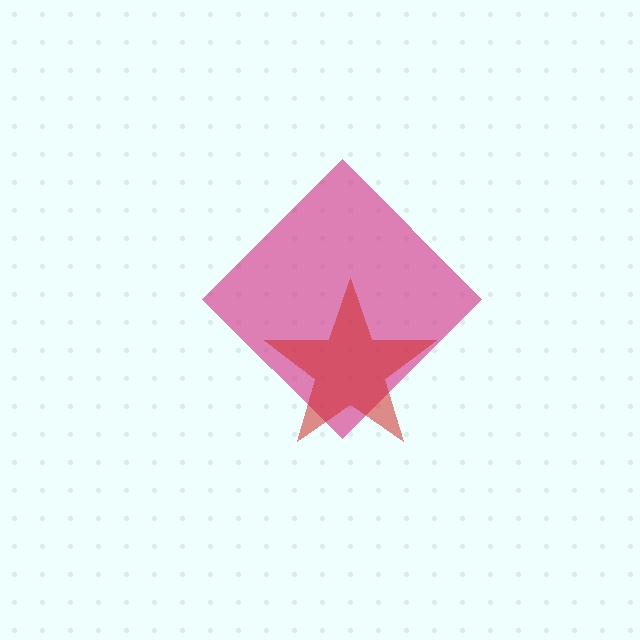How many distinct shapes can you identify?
There are 2 distinct shapes: a magenta diamond, a red star.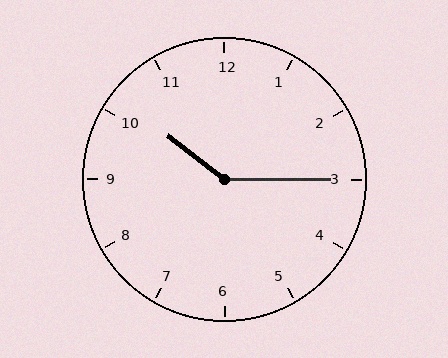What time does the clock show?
10:15.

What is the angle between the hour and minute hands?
Approximately 142 degrees.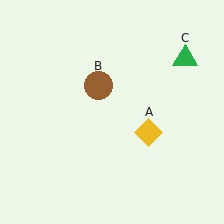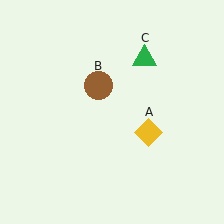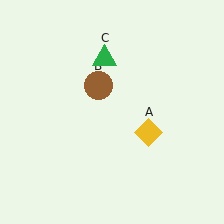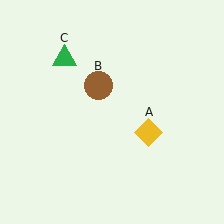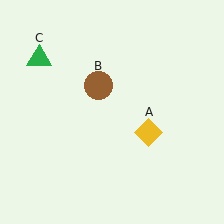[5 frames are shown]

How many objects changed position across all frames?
1 object changed position: green triangle (object C).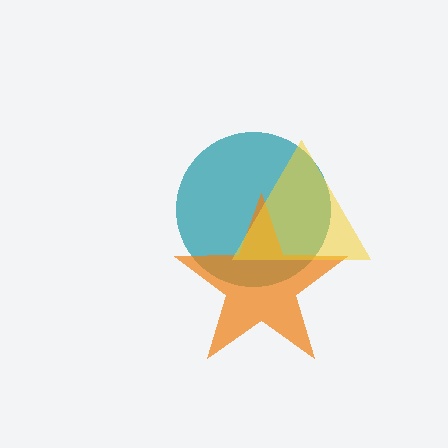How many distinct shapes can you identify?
There are 3 distinct shapes: a teal circle, an orange star, a yellow triangle.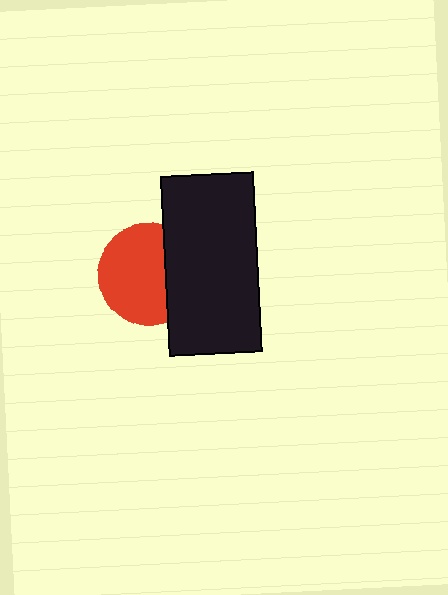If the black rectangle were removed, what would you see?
You would see the complete red circle.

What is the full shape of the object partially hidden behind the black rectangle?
The partially hidden object is a red circle.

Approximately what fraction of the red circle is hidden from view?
Roughly 32% of the red circle is hidden behind the black rectangle.